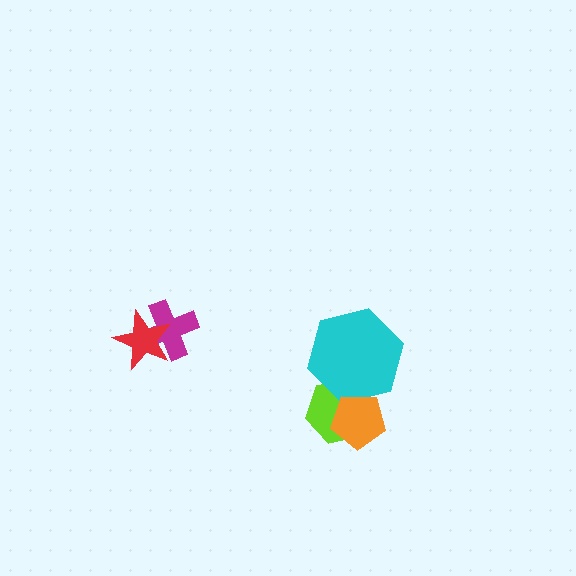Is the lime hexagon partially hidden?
Yes, it is partially covered by another shape.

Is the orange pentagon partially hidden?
No, no other shape covers it.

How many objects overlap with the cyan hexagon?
2 objects overlap with the cyan hexagon.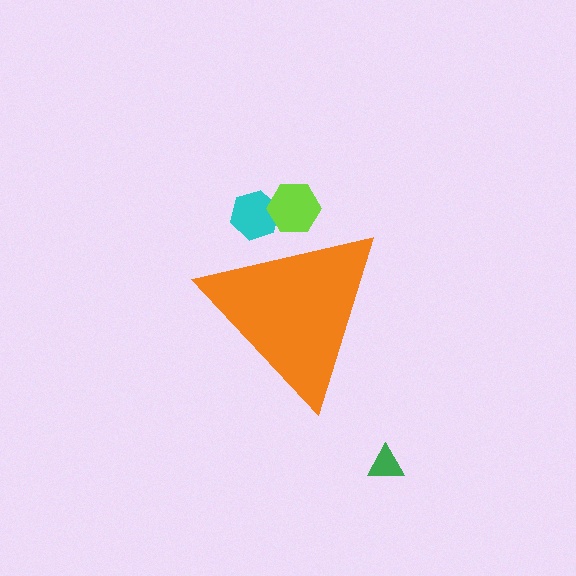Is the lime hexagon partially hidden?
Yes, the lime hexagon is partially hidden behind the orange triangle.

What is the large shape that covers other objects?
An orange triangle.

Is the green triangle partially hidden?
No, the green triangle is fully visible.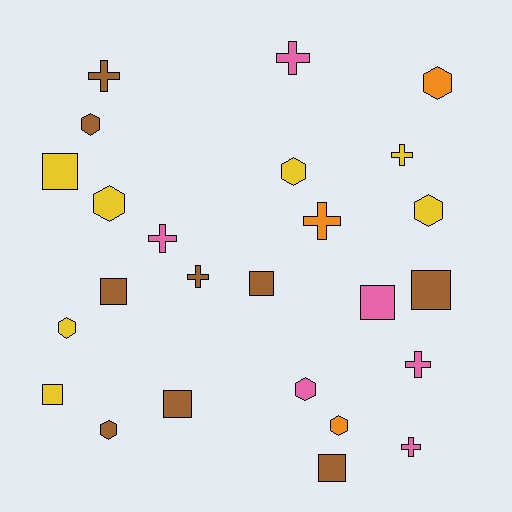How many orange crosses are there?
There is 1 orange cross.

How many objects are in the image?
There are 25 objects.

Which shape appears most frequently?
Hexagon, with 9 objects.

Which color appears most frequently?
Brown, with 9 objects.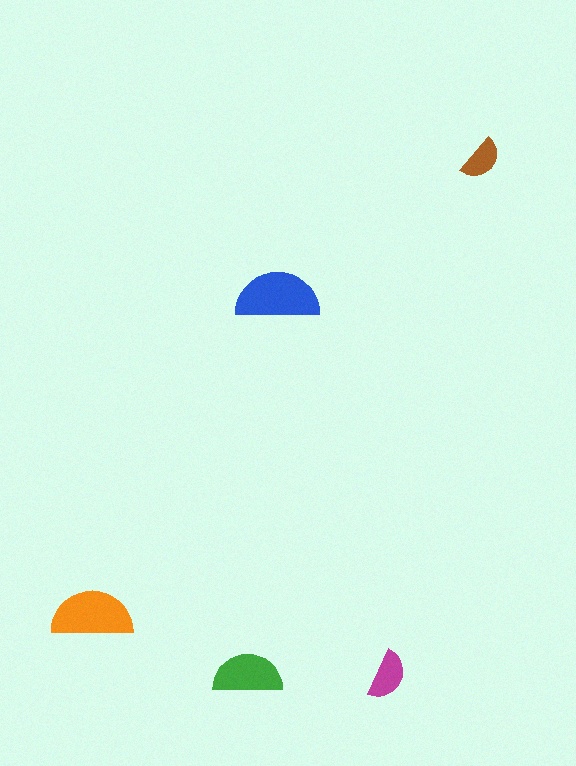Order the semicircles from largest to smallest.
the blue one, the orange one, the green one, the magenta one, the brown one.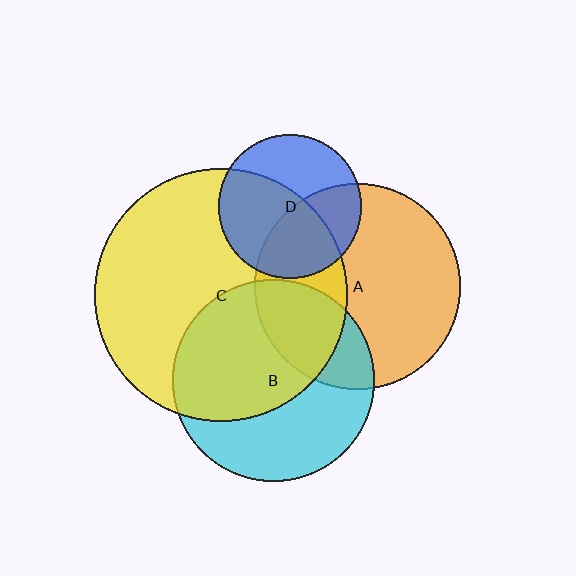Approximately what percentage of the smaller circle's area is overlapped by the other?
Approximately 40%.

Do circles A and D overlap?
Yes.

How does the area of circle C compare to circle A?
Approximately 1.5 times.